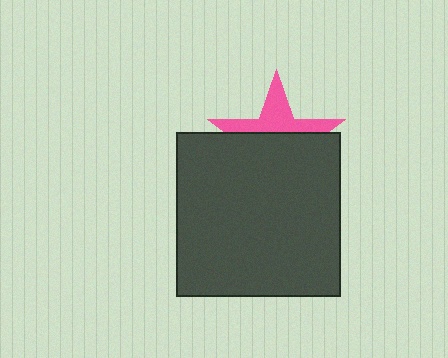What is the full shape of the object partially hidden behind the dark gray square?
The partially hidden object is a pink star.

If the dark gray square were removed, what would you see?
You would see the complete pink star.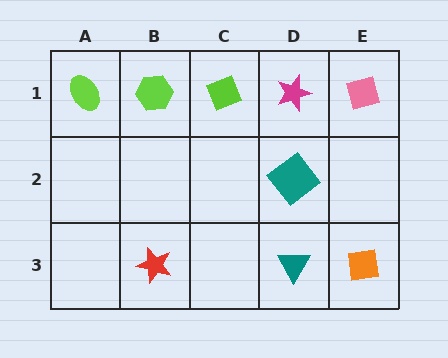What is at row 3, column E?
An orange square.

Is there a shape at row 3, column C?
No, that cell is empty.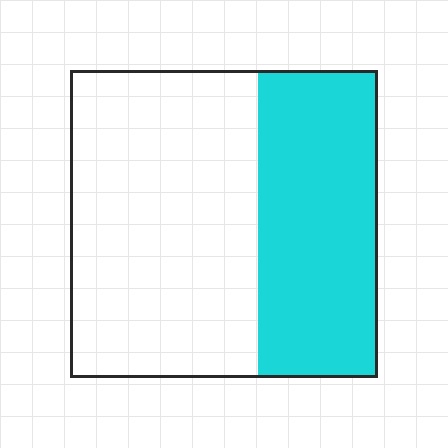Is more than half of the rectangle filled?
No.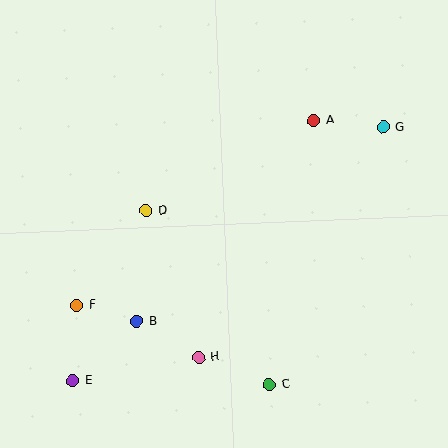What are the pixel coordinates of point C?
Point C is at (269, 385).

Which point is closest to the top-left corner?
Point D is closest to the top-left corner.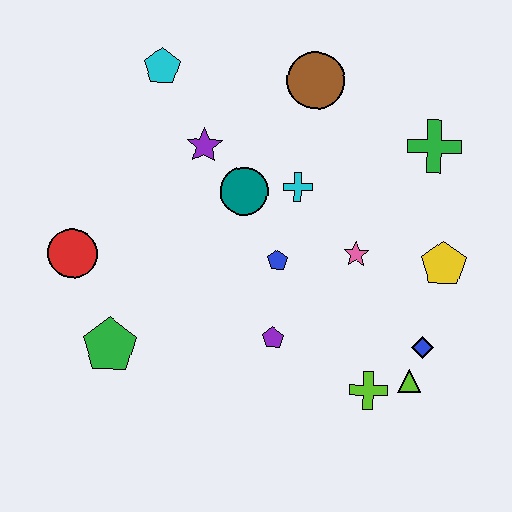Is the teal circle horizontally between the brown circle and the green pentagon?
Yes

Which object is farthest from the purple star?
The lime triangle is farthest from the purple star.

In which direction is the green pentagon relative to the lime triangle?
The green pentagon is to the left of the lime triangle.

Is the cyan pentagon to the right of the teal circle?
No